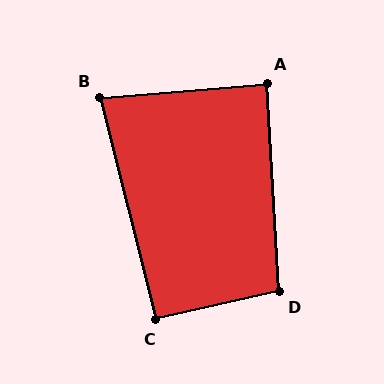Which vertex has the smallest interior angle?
B, at approximately 81 degrees.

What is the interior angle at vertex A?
Approximately 88 degrees (approximately right).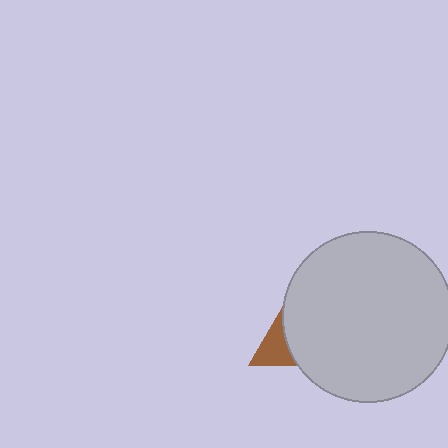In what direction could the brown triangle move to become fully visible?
The brown triangle could move left. That would shift it out from behind the light gray circle entirely.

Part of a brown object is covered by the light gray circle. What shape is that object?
It is a triangle.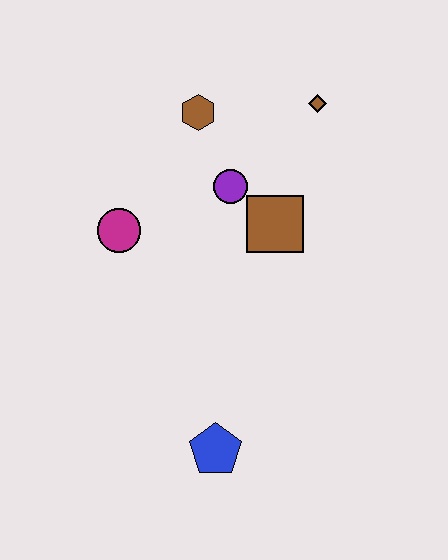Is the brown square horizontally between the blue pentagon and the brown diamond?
Yes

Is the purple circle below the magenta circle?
No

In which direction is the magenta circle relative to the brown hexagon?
The magenta circle is below the brown hexagon.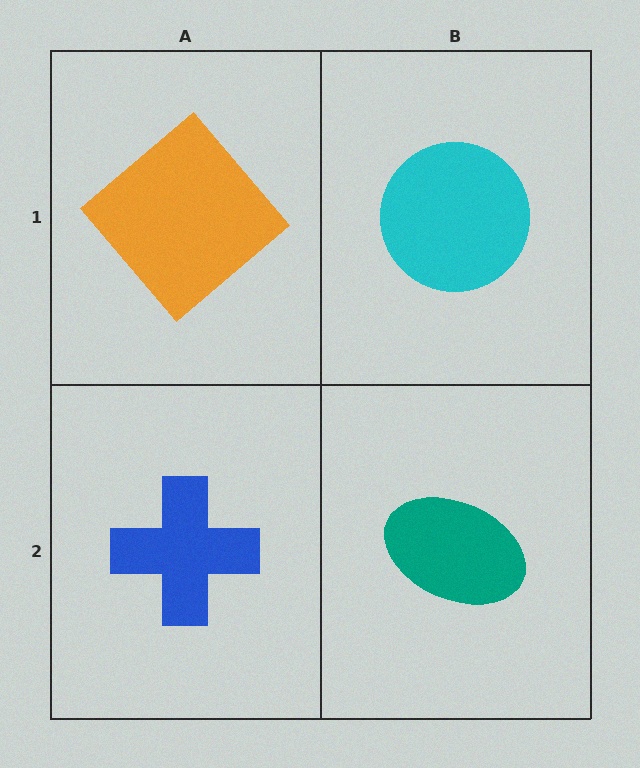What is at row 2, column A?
A blue cross.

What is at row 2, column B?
A teal ellipse.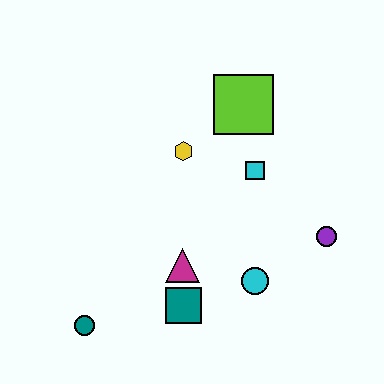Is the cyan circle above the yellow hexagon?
No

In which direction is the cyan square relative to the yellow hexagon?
The cyan square is to the right of the yellow hexagon.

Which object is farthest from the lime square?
The teal circle is farthest from the lime square.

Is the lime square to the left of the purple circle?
Yes